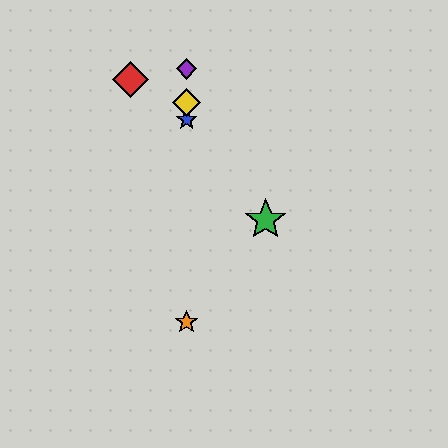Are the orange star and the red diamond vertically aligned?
No, the orange star is at x≈187 and the red diamond is at x≈130.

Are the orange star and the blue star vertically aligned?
Yes, both are at x≈187.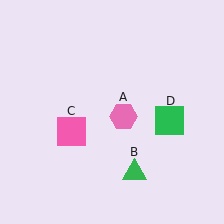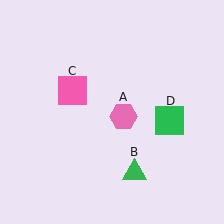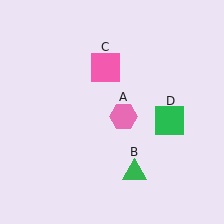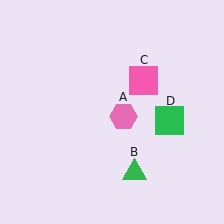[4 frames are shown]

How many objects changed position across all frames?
1 object changed position: pink square (object C).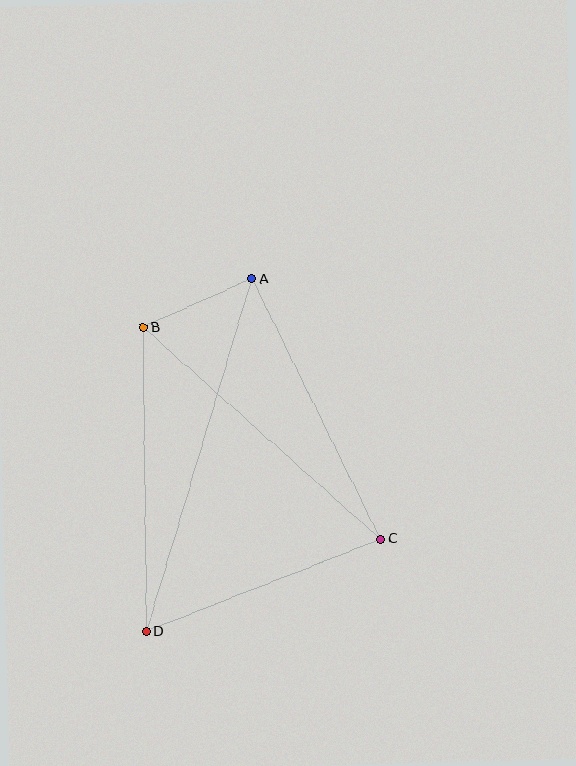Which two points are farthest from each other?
Points A and D are farthest from each other.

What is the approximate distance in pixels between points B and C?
The distance between B and C is approximately 318 pixels.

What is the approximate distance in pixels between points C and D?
The distance between C and D is approximately 252 pixels.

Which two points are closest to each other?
Points A and B are closest to each other.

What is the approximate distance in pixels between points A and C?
The distance between A and C is approximately 290 pixels.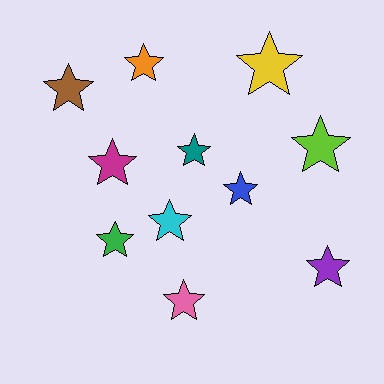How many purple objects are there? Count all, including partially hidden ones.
There is 1 purple object.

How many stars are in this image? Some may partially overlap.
There are 11 stars.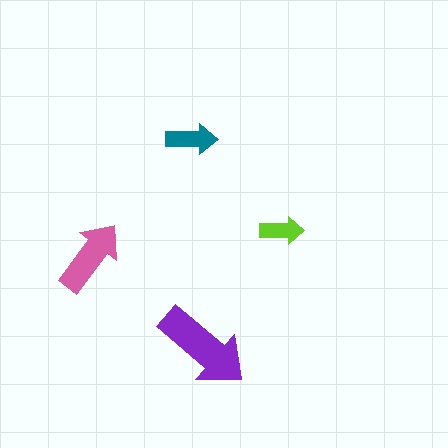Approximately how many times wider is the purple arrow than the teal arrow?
About 2 times wider.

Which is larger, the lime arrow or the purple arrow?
The purple one.